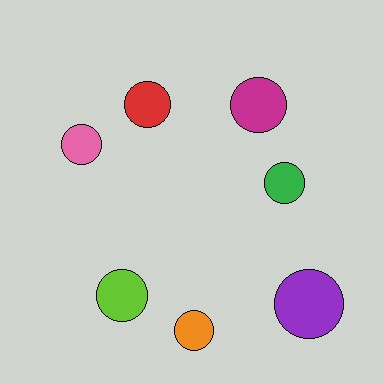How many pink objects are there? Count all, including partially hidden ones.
There is 1 pink object.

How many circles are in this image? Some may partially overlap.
There are 7 circles.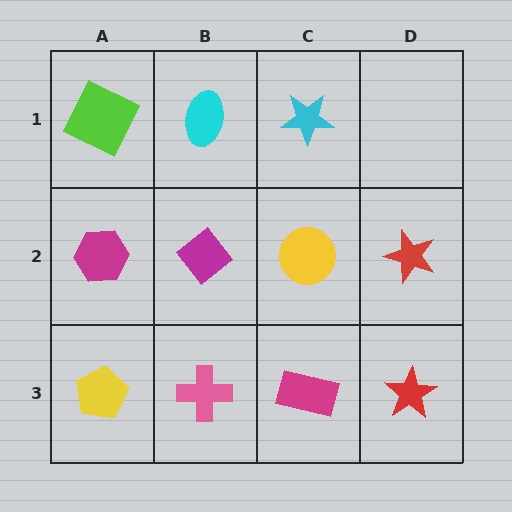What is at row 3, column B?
A pink cross.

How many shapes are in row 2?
4 shapes.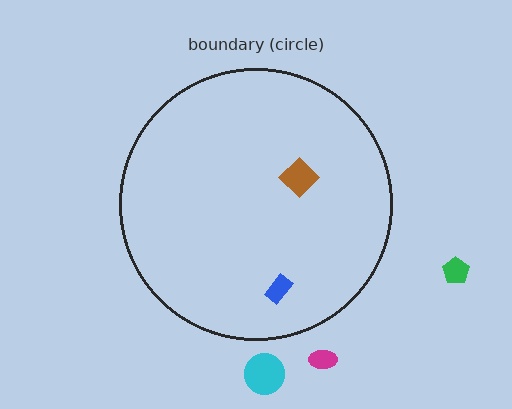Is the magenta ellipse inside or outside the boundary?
Outside.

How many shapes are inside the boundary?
2 inside, 3 outside.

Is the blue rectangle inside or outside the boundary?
Inside.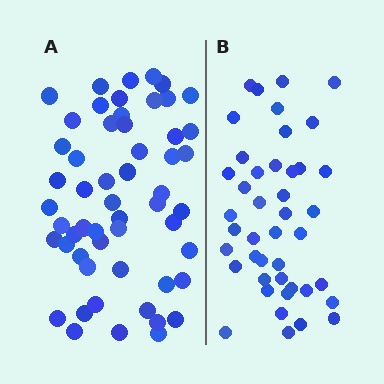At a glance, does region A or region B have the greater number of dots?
Region A (the left region) has more dots.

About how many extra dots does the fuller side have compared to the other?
Region A has roughly 12 or so more dots than region B.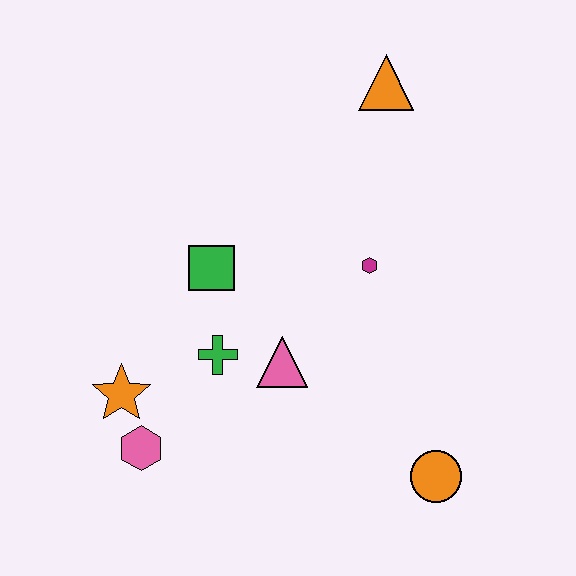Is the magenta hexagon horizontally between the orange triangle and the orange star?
Yes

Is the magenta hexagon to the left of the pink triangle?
No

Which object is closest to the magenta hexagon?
The pink triangle is closest to the magenta hexagon.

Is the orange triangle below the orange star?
No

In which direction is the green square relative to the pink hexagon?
The green square is above the pink hexagon.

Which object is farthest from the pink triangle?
The orange triangle is farthest from the pink triangle.